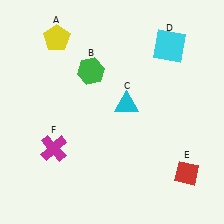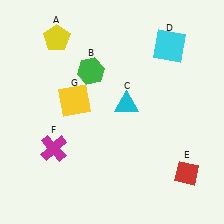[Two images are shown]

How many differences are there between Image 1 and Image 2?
There is 1 difference between the two images.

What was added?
A yellow square (G) was added in Image 2.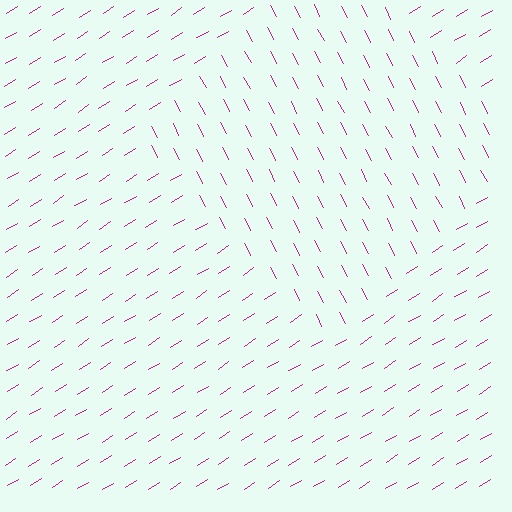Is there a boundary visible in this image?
Yes, there is a texture boundary formed by a change in line orientation.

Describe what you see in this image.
The image is filled with small magenta line segments. A diamond region in the image has lines oriented differently from the surrounding lines, creating a visible texture boundary.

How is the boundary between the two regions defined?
The boundary is defined purely by a change in line orientation (approximately 85 degrees difference). All lines are the same color and thickness.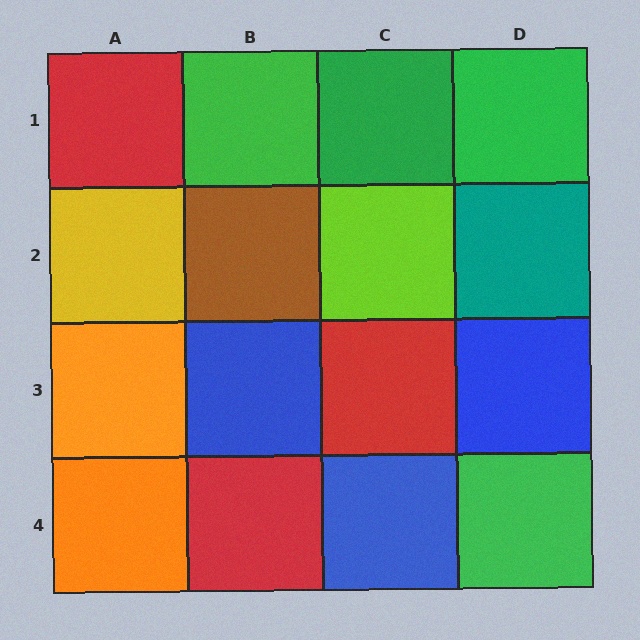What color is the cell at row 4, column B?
Red.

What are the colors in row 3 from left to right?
Orange, blue, red, blue.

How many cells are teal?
1 cell is teal.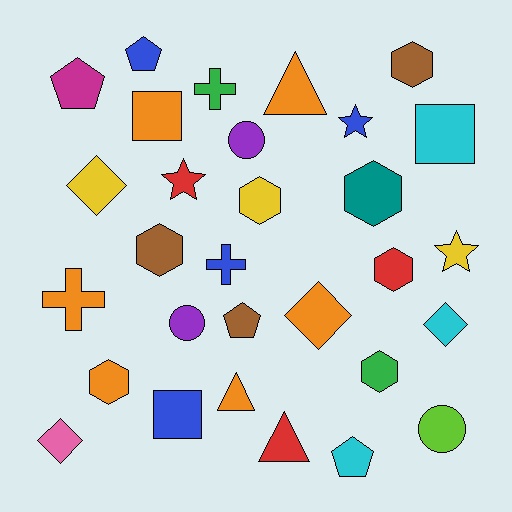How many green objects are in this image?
There are 2 green objects.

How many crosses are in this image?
There are 3 crosses.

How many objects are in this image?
There are 30 objects.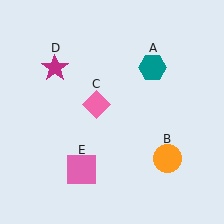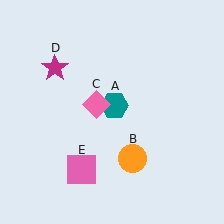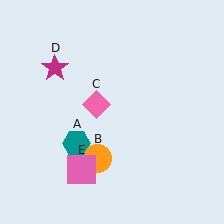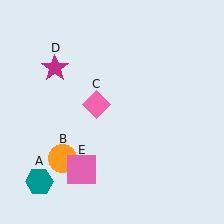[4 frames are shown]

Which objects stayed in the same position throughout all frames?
Pink diamond (object C) and magenta star (object D) and pink square (object E) remained stationary.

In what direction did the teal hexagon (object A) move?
The teal hexagon (object A) moved down and to the left.